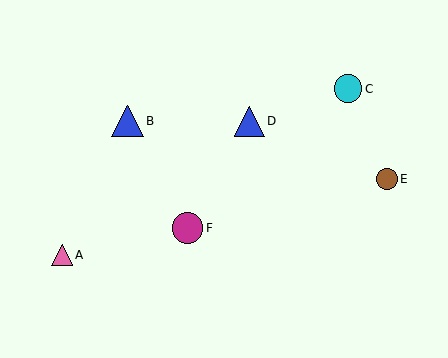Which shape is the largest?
The blue triangle (labeled B) is the largest.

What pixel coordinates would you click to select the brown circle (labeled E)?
Click at (387, 179) to select the brown circle E.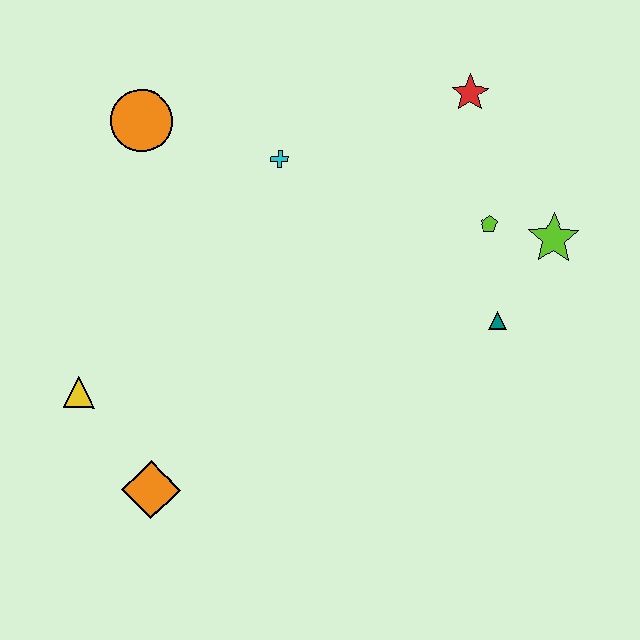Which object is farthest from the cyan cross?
The orange diamond is farthest from the cyan cross.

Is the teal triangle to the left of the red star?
No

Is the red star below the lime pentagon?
No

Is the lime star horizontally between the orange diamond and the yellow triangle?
No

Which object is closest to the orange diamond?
The yellow triangle is closest to the orange diamond.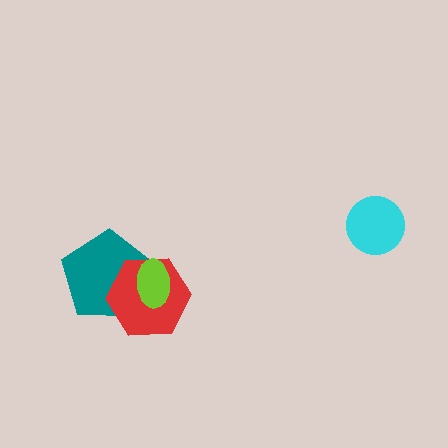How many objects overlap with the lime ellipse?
2 objects overlap with the lime ellipse.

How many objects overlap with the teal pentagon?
2 objects overlap with the teal pentagon.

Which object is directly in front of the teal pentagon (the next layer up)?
The red hexagon is directly in front of the teal pentagon.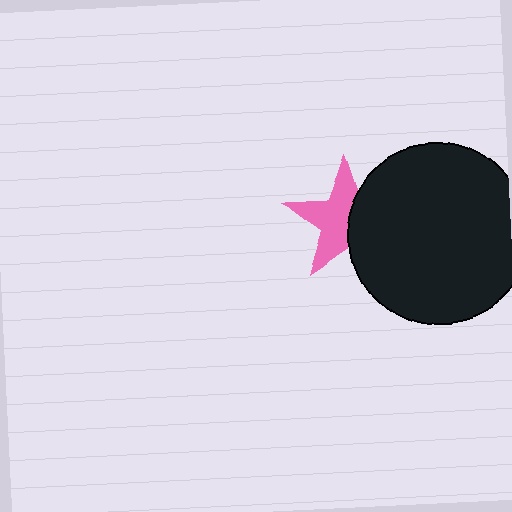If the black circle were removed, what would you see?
You would see the complete pink star.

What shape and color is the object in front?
The object in front is a black circle.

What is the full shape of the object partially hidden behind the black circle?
The partially hidden object is a pink star.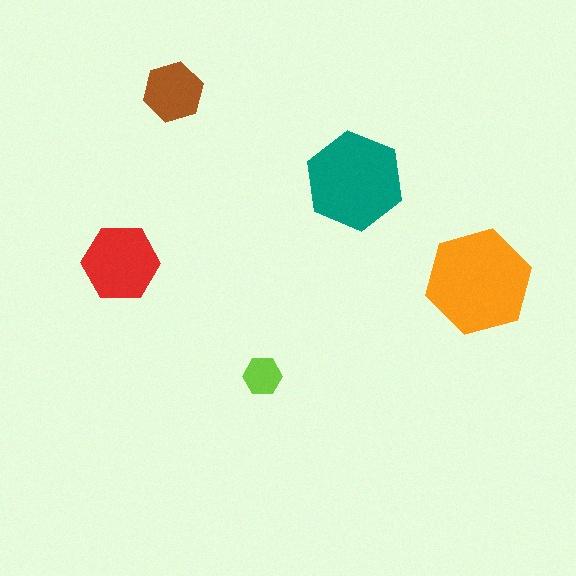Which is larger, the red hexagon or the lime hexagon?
The red one.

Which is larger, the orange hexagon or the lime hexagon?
The orange one.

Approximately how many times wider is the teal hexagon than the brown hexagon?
About 1.5 times wider.